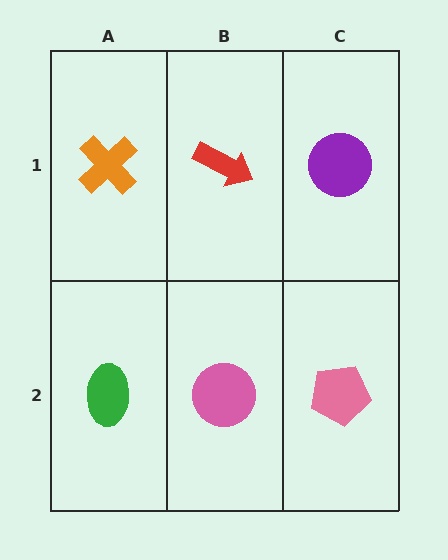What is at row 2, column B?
A pink circle.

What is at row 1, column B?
A red arrow.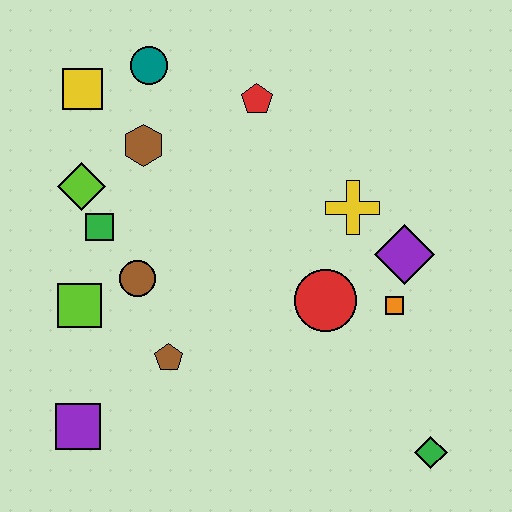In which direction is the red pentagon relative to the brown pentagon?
The red pentagon is above the brown pentagon.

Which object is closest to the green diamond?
The orange square is closest to the green diamond.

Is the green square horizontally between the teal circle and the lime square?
Yes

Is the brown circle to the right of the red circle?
No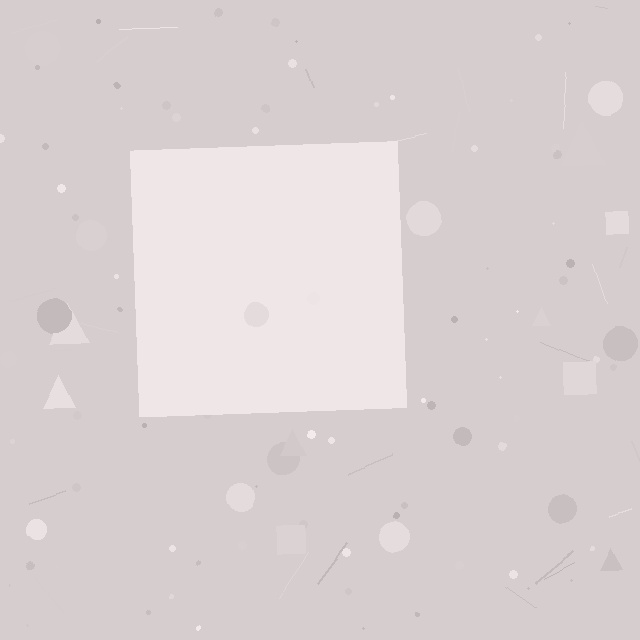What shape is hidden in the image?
A square is hidden in the image.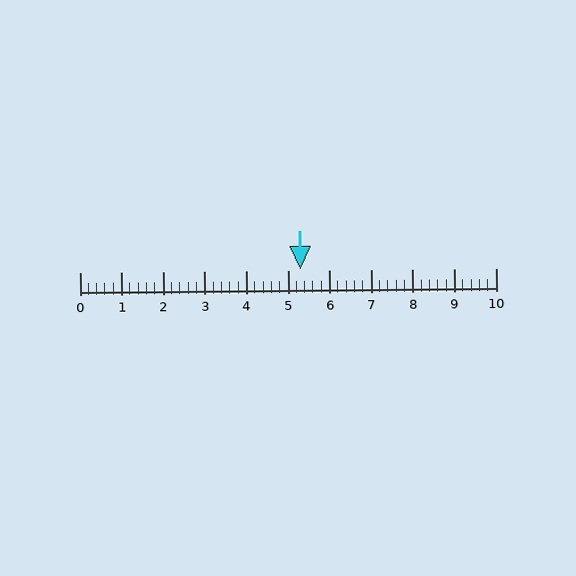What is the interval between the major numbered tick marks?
The major tick marks are spaced 1 units apart.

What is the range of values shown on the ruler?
The ruler shows values from 0 to 10.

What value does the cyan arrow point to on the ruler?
The cyan arrow points to approximately 5.3.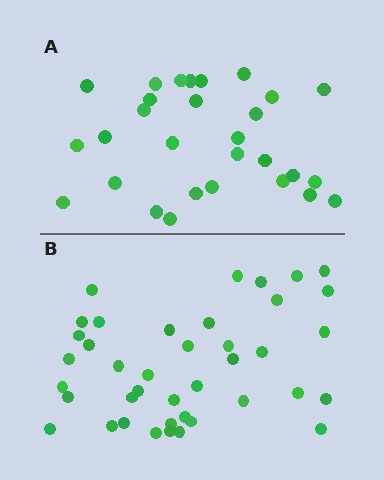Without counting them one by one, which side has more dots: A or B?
Region B (the bottom region) has more dots.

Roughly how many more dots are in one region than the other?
Region B has roughly 12 or so more dots than region A.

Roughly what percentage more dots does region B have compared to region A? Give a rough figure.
About 40% more.